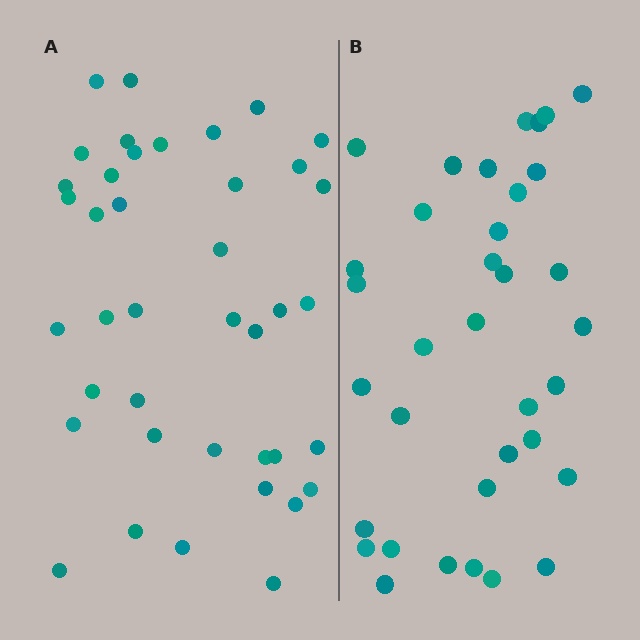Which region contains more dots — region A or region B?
Region A (the left region) has more dots.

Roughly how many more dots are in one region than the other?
Region A has about 5 more dots than region B.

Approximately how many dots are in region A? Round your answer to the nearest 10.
About 40 dots.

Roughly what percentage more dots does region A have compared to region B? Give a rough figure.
About 15% more.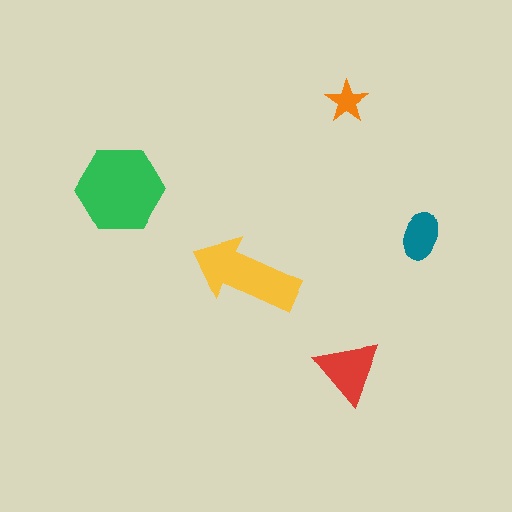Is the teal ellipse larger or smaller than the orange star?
Larger.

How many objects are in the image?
There are 5 objects in the image.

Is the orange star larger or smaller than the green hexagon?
Smaller.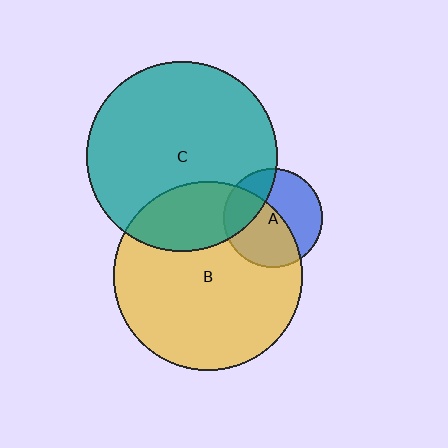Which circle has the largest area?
Circle C (teal).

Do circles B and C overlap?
Yes.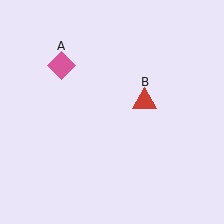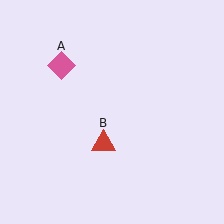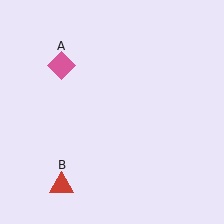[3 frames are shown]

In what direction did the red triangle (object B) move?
The red triangle (object B) moved down and to the left.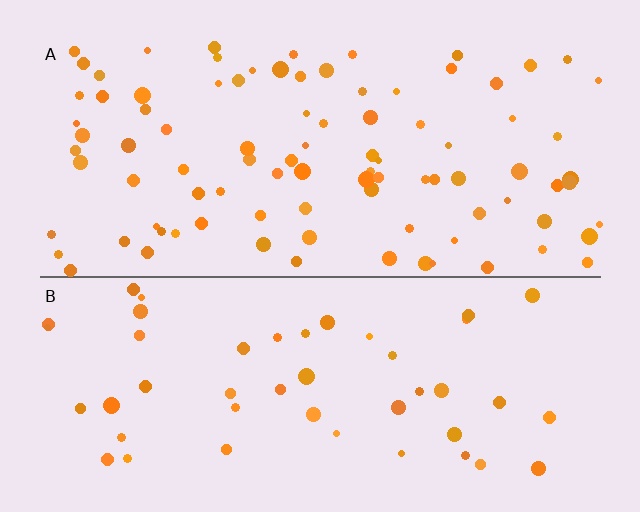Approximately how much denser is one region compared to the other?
Approximately 1.9× — region A over region B.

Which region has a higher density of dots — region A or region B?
A (the top).